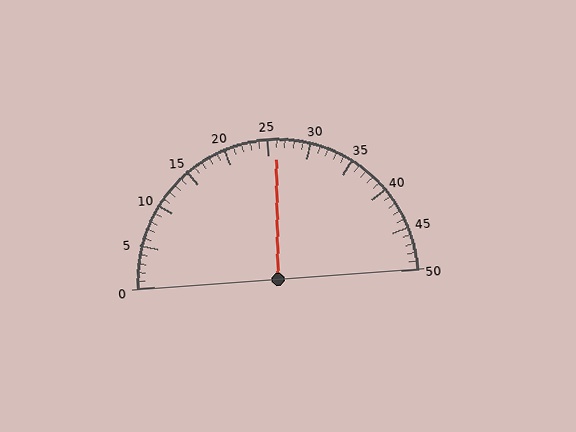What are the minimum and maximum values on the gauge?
The gauge ranges from 0 to 50.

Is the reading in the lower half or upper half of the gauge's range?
The reading is in the upper half of the range (0 to 50).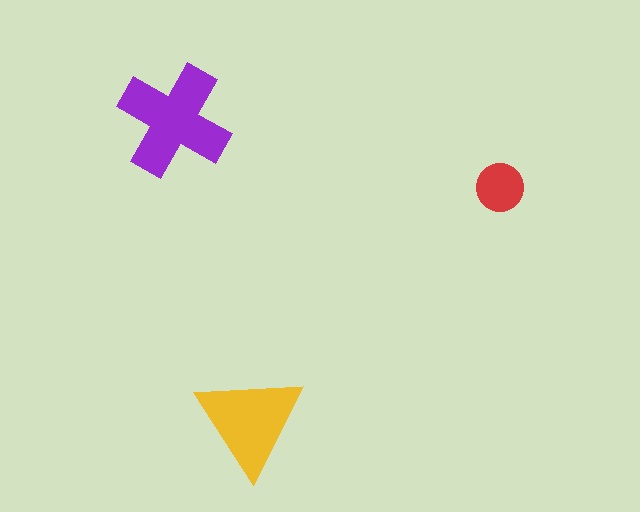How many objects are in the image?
There are 3 objects in the image.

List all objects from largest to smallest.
The purple cross, the yellow triangle, the red circle.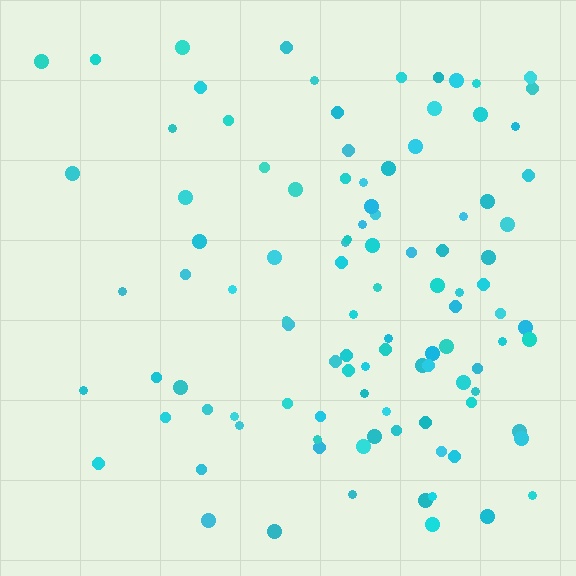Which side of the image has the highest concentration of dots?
The right.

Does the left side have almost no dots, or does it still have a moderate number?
Still a moderate number, just noticeably fewer than the right.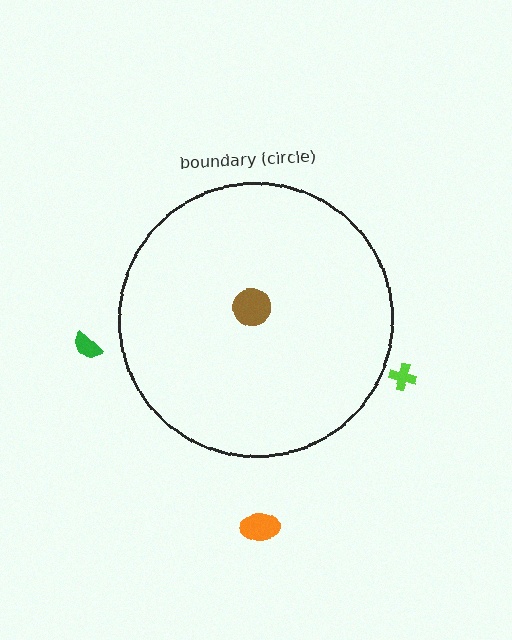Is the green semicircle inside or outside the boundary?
Outside.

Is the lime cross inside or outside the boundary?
Outside.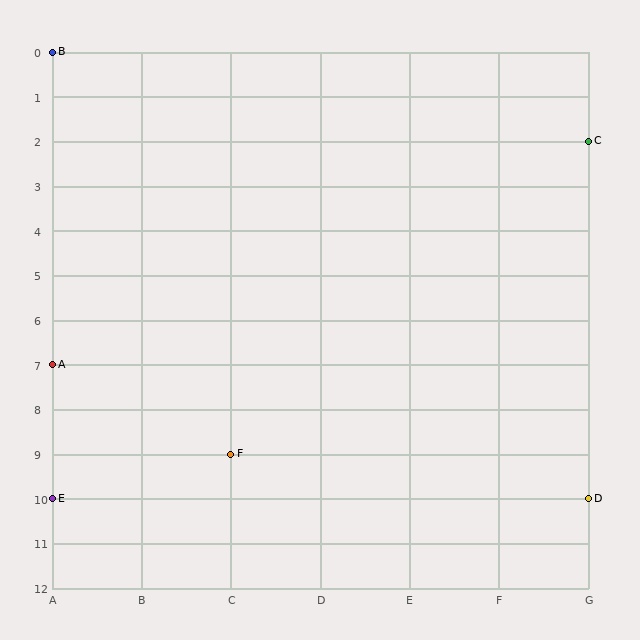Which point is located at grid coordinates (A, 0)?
Point B is at (A, 0).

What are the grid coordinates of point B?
Point B is at grid coordinates (A, 0).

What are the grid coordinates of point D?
Point D is at grid coordinates (G, 10).